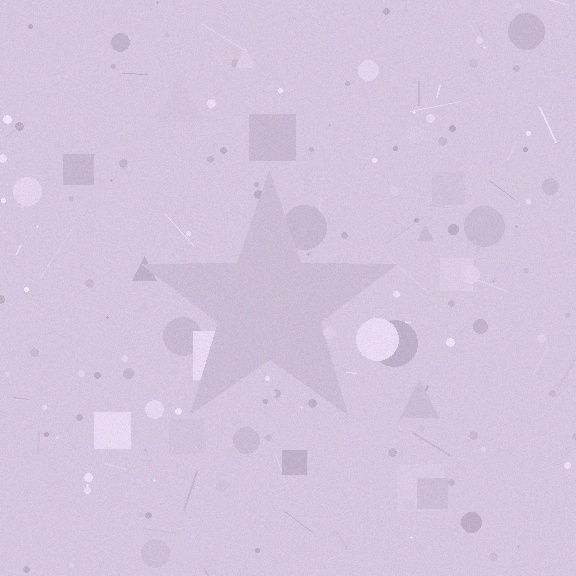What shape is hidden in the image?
A star is hidden in the image.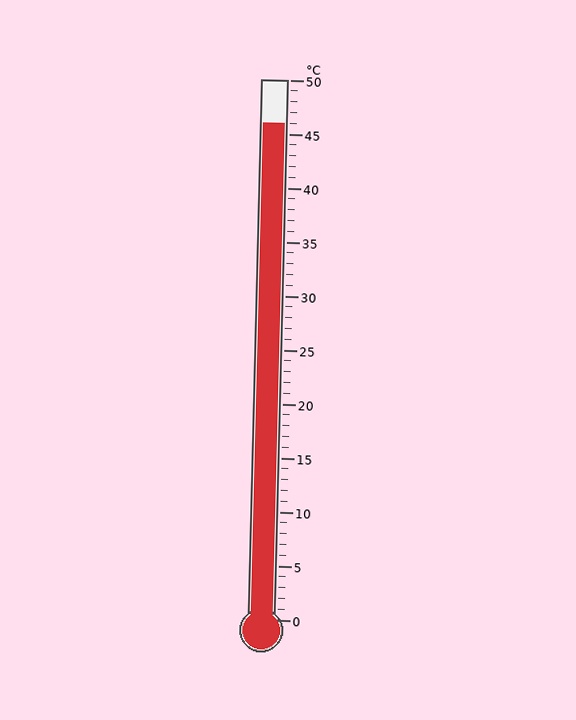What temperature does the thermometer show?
The thermometer shows approximately 46°C.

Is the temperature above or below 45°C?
The temperature is above 45°C.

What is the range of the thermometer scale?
The thermometer scale ranges from 0°C to 50°C.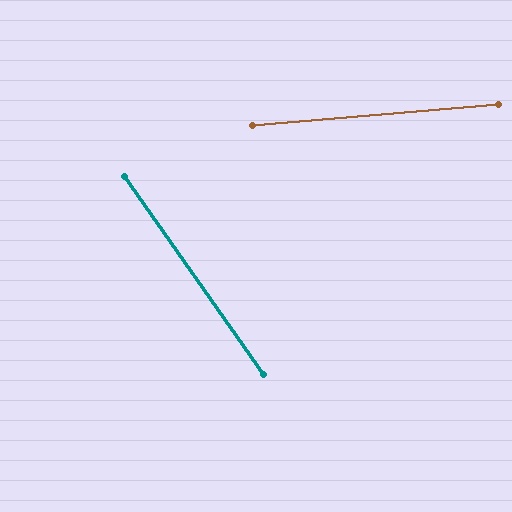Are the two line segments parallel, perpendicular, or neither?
Neither parallel nor perpendicular — they differ by about 60°.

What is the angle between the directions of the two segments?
Approximately 60 degrees.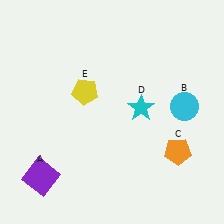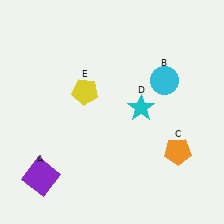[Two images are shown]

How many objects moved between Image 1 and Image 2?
1 object moved between the two images.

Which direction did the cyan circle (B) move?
The cyan circle (B) moved up.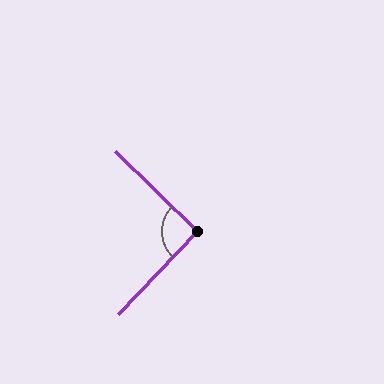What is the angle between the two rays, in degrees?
Approximately 91 degrees.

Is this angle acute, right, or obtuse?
It is approximately a right angle.